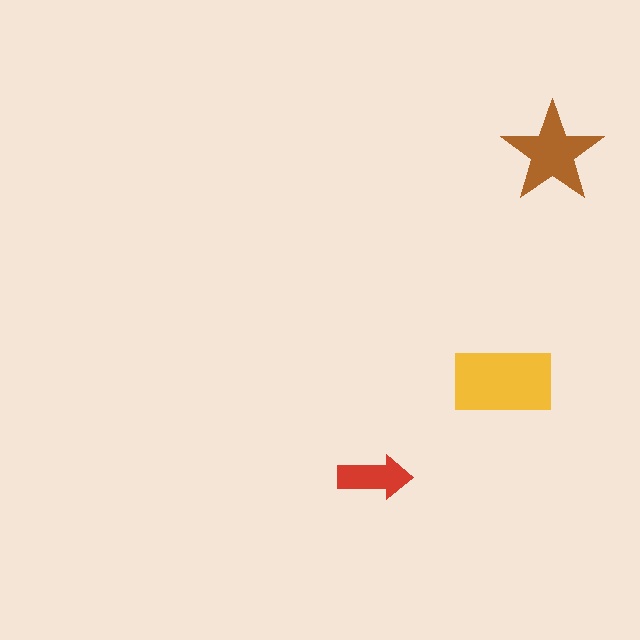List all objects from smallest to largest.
The red arrow, the brown star, the yellow rectangle.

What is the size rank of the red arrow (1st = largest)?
3rd.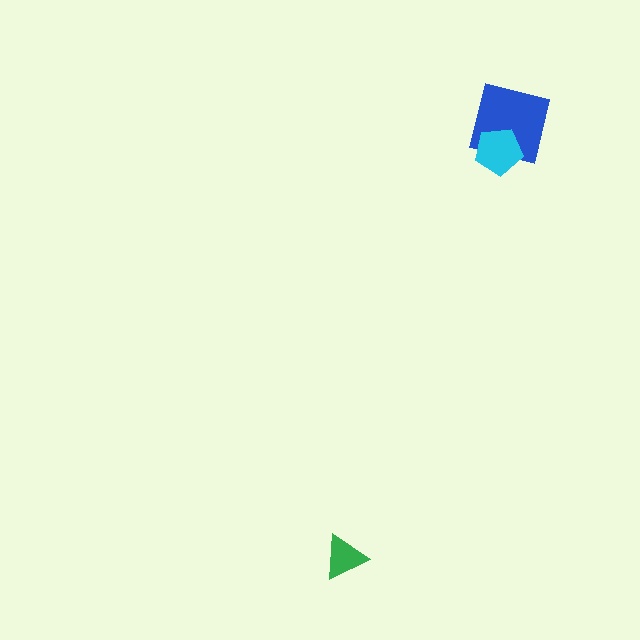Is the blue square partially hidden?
Yes, it is partially covered by another shape.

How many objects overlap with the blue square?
1 object overlaps with the blue square.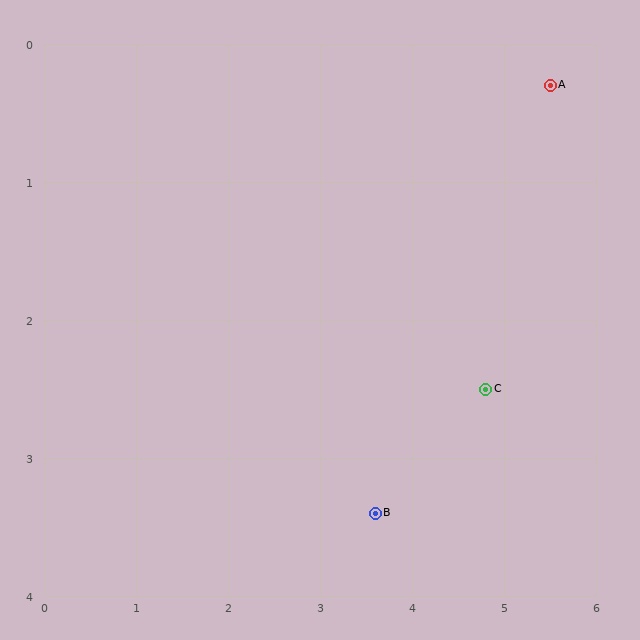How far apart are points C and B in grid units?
Points C and B are about 1.5 grid units apart.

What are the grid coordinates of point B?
Point B is at approximately (3.6, 3.4).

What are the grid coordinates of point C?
Point C is at approximately (4.8, 2.5).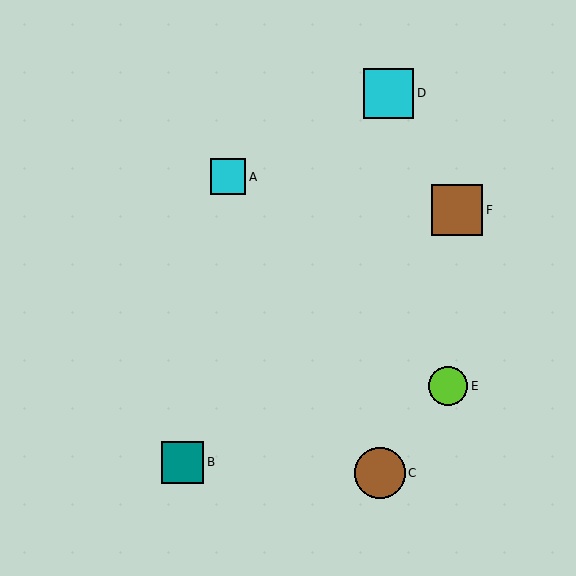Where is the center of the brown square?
The center of the brown square is at (457, 210).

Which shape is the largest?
The brown circle (labeled C) is the largest.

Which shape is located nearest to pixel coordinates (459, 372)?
The lime circle (labeled E) at (448, 386) is nearest to that location.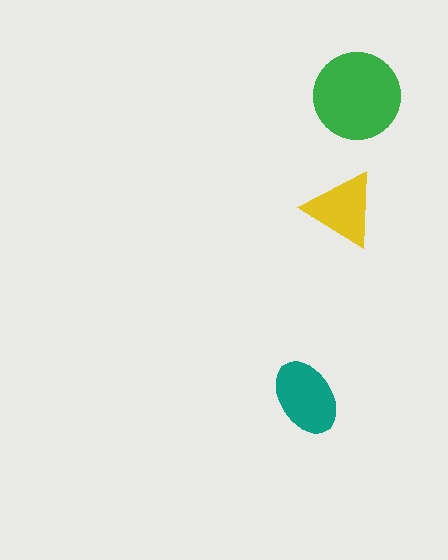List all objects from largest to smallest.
The green circle, the teal ellipse, the yellow triangle.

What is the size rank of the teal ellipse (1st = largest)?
2nd.